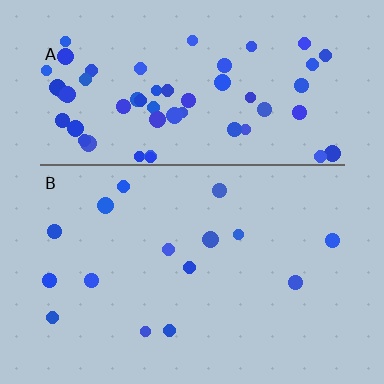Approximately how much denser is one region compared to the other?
Approximately 4.0× — region A over region B.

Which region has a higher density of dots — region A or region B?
A (the top).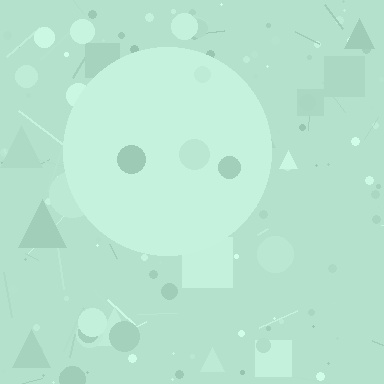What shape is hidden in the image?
A circle is hidden in the image.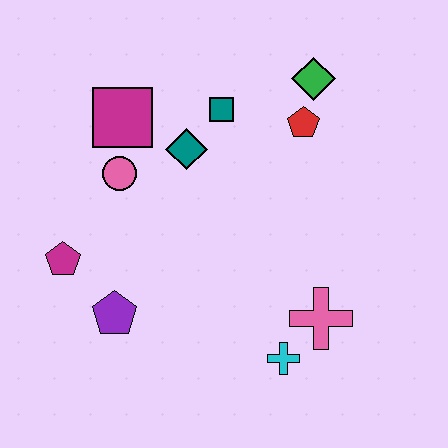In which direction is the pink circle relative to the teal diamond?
The pink circle is to the left of the teal diamond.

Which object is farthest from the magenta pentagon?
The green diamond is farthest from the magenta pentagon.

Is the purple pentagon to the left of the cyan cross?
Yes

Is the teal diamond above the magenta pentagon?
Yes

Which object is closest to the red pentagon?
The green diamond is closest to the red pentagon.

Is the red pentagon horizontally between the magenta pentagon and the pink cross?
Yes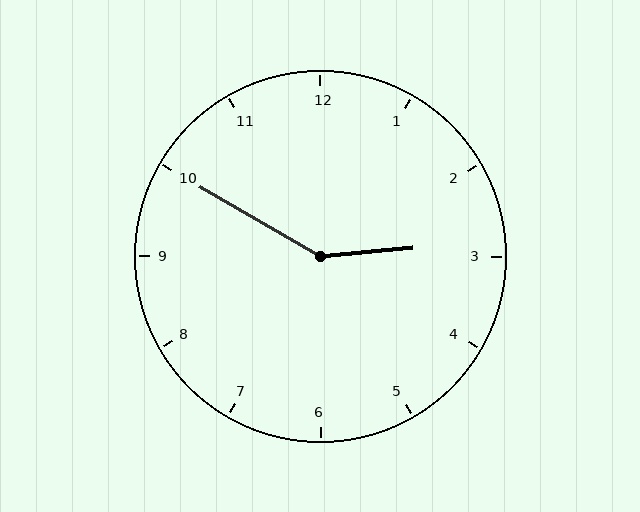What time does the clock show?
2:50.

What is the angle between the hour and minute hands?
Approximately 145 degrees.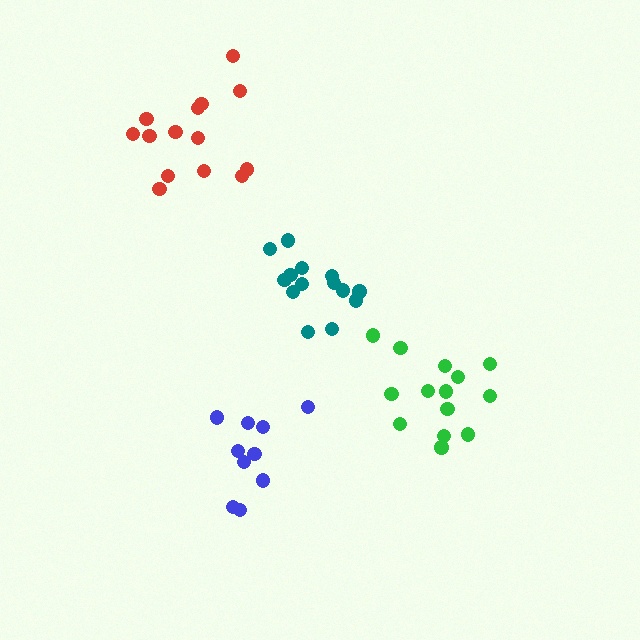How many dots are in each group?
Group 1: 14 dots, Group 2: 14 dots, Group 3: 14 dots, Group 4: 10 dots (52 total).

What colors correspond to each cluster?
The clusters are colored: teal, green, red, blue.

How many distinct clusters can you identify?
There are 4 distinct clusters.